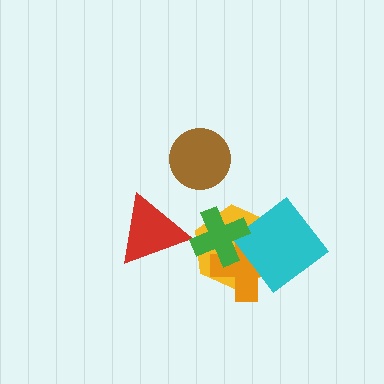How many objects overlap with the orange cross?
3 objects overlap with the orange cross.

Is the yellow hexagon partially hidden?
Yes, it is partially covered by another shape.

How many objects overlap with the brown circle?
0 objects overlap with the brown circle.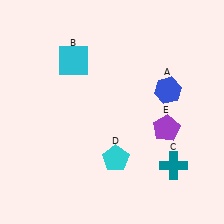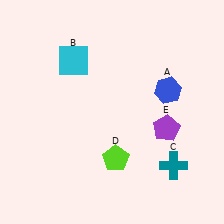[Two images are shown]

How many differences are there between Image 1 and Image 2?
There is 1 difference between the two images.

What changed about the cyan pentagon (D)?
In Image 1, D is cyan. In Image 2, it changed to lime.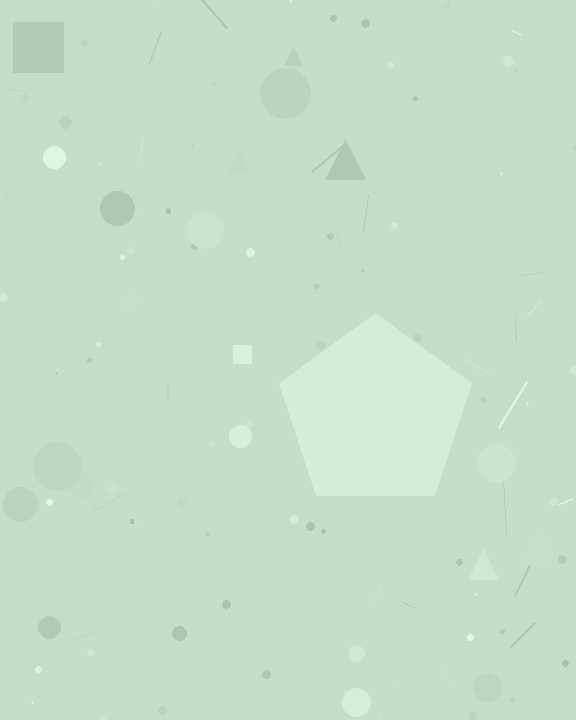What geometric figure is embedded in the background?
A pentagon is embedded in the background.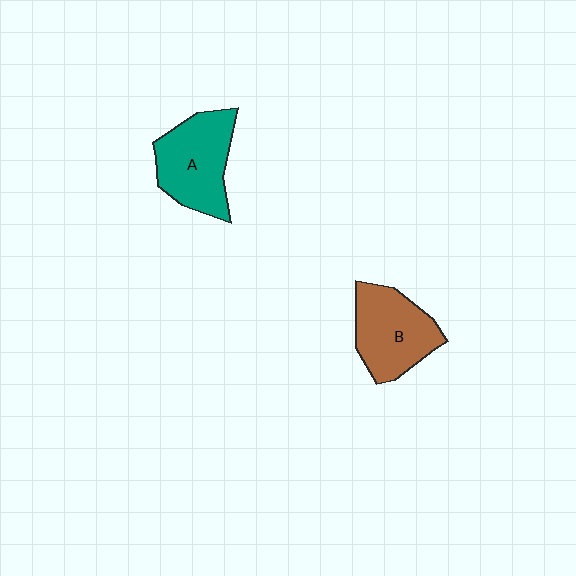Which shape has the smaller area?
Shape B (brown).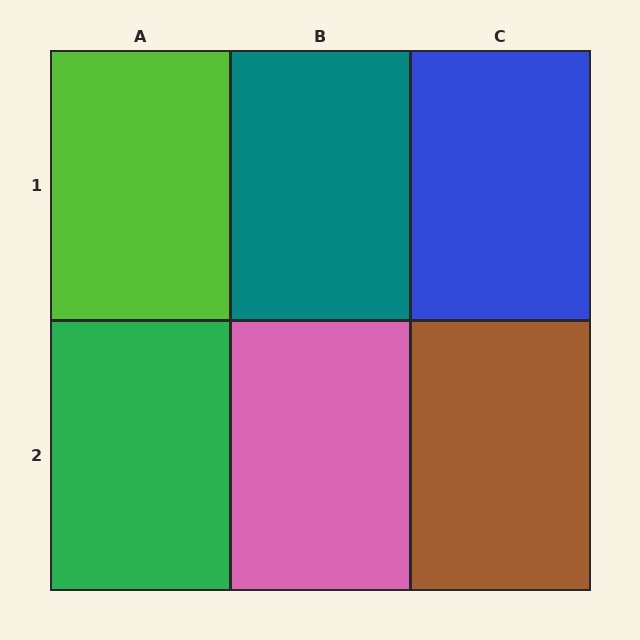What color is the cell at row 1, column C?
Blue.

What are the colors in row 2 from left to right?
Green, pink, brown.